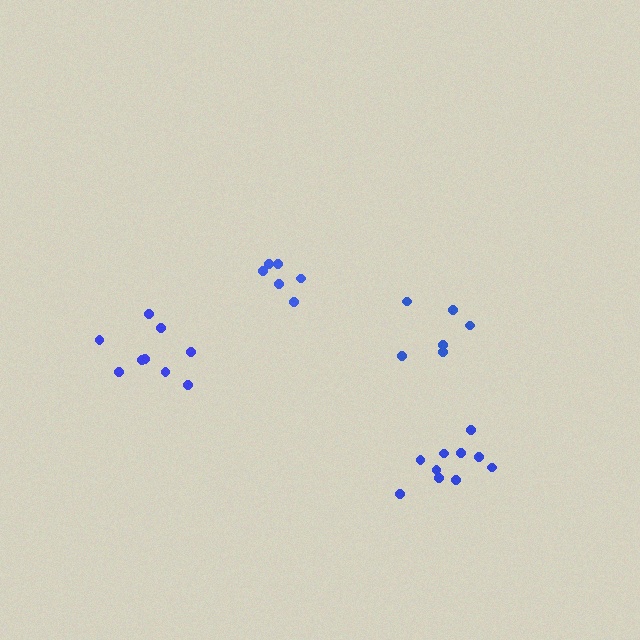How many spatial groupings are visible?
There are 4 spatial groupings.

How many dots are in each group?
Group 1: 9 dots, Group 2: 6 dots, Group 3: 10 dots, Group 4: 6 dots (31 total).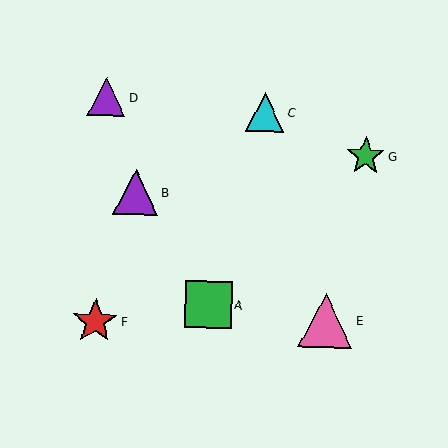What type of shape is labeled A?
Shape A is a green square.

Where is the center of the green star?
The center of the green star is at (366, 156).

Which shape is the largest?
The pink triangle (labeled E) is the largest.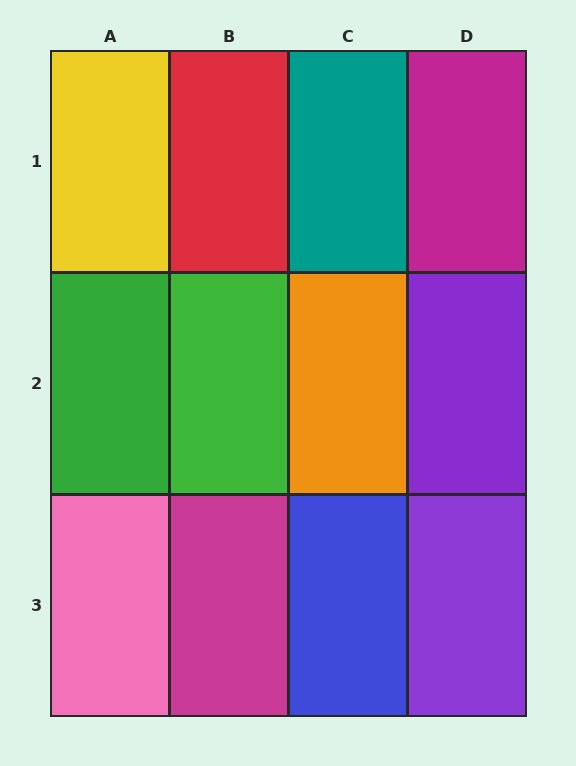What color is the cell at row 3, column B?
Magenta.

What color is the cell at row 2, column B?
Green.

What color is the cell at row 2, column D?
Purple.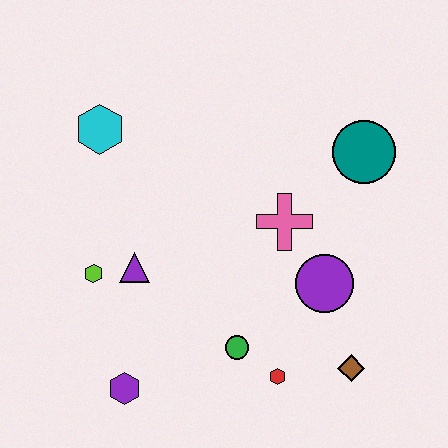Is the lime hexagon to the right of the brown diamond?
No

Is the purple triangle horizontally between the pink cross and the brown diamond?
No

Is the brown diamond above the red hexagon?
Yes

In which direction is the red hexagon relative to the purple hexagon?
The red hexagon is to the right of the purple hexagon.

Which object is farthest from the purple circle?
The cyan hexagon is farthest from the purple circle.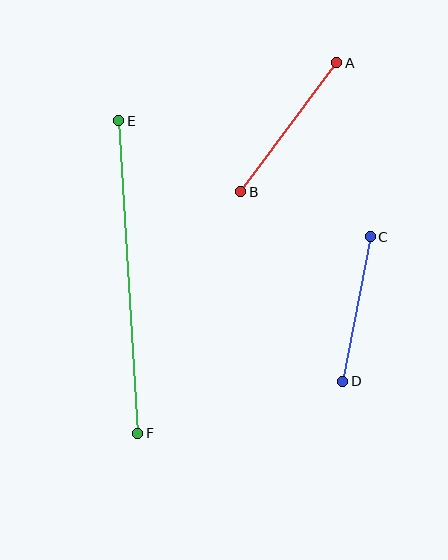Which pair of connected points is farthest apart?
Points E and F are farthest apart.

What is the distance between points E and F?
The distance is approximately 313 pixels.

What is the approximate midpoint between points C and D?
The midpoint is at approximately (357, 309) pixels.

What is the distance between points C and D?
The distance is approximately 147 pixels.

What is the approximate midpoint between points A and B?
The midpoint is at approximately (289, 127) pixels.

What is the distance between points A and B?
The distance is approximately 161 pixels.